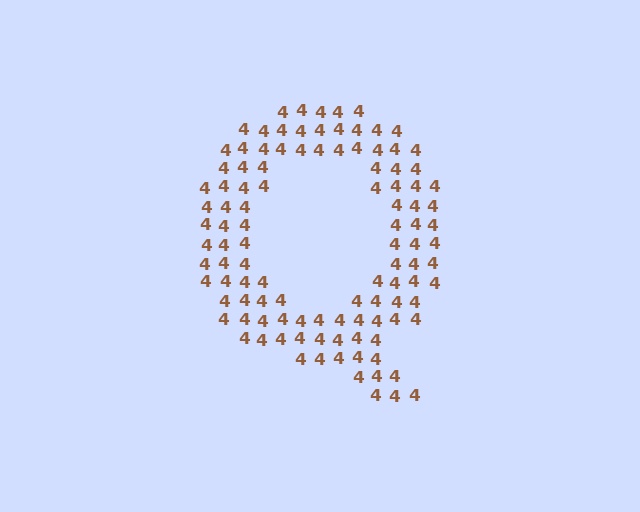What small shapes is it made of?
It is made of small digit 4's.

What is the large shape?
The large shape is the letter Q.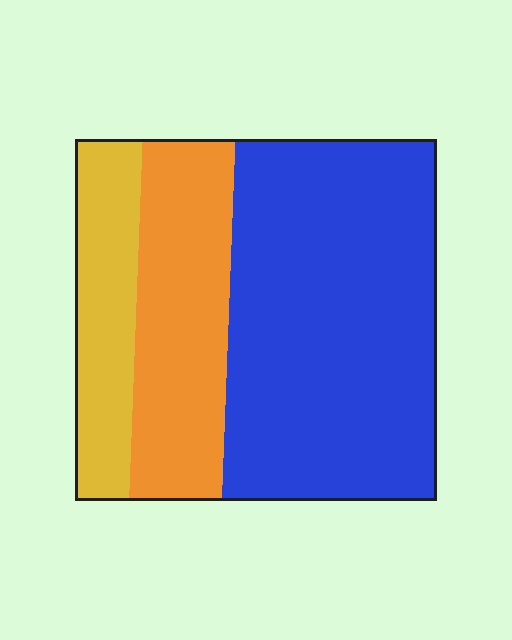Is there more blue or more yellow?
Blue.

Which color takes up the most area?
Blue, at roughly 60%.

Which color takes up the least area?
Yellow, at roughly 15%.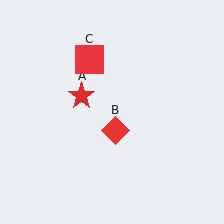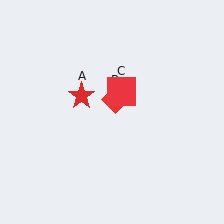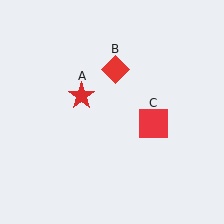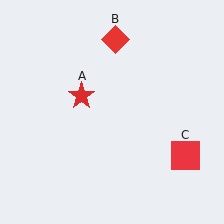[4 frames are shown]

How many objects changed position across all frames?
2 objects changed position: red diamond (object B), red square (object C).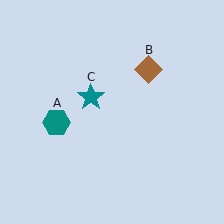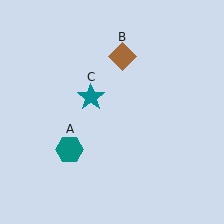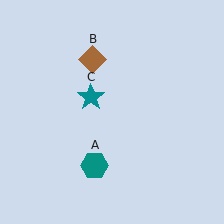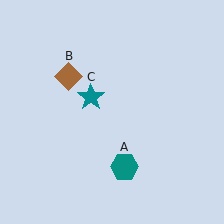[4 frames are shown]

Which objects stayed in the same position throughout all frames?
Teal star (object C) remained stationary.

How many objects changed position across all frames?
2 objects changed position: teal hexagon (object A), brown diamond (object B).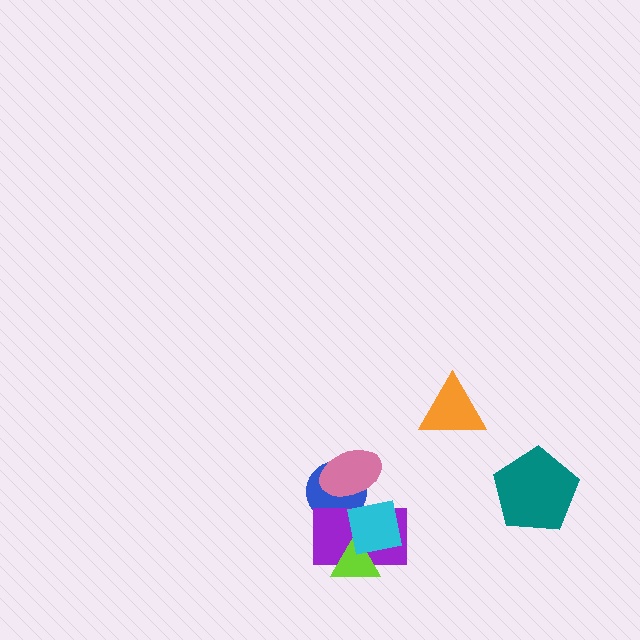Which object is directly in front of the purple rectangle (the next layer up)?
The lime triangle is directly in front of the purple rectangle.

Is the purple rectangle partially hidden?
Yes, it is partially covered by another shape.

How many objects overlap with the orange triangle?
0 objects overlap with the orange triangle.